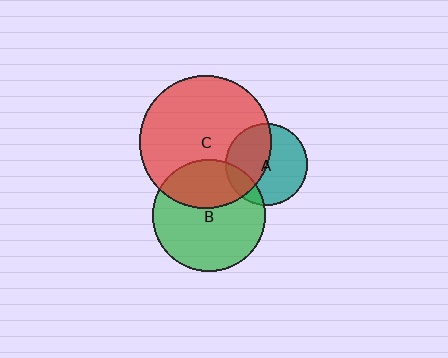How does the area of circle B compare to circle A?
Approximately 1.9 times.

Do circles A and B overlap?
Yes.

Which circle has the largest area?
Circle C (red).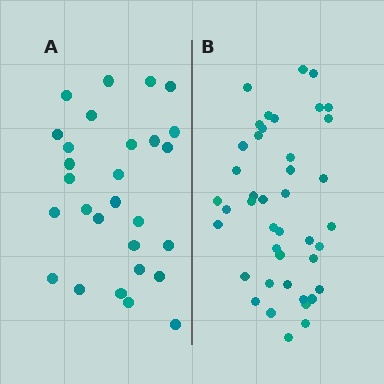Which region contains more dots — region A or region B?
Region B (the right region) has more dots.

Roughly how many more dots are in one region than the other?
Region B has approximately 15 more dots than region A.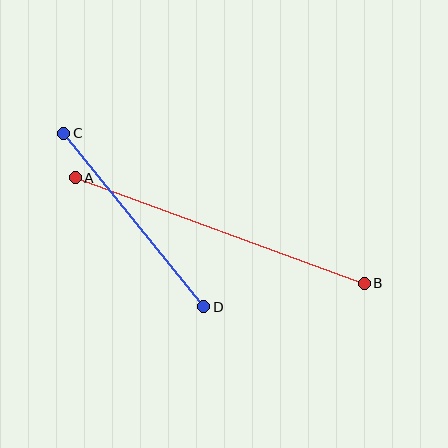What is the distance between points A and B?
The distance is approximately 308 pixels.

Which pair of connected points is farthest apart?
Points A and B are farthest apart.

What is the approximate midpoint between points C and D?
The midpoint is at approximately (134, 220) pixels.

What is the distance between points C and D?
The distance is approximately 223 pixels.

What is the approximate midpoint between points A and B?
The midpoint is at approximately (220, 231) pixels.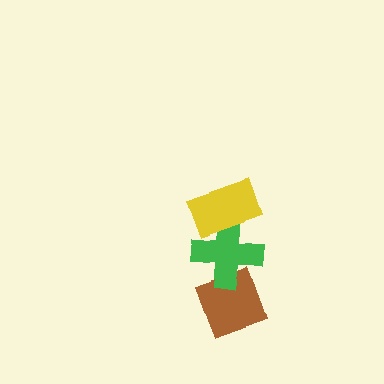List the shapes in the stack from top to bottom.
From top to bottom: the yellow rectangle, the green cross, the brown diamond.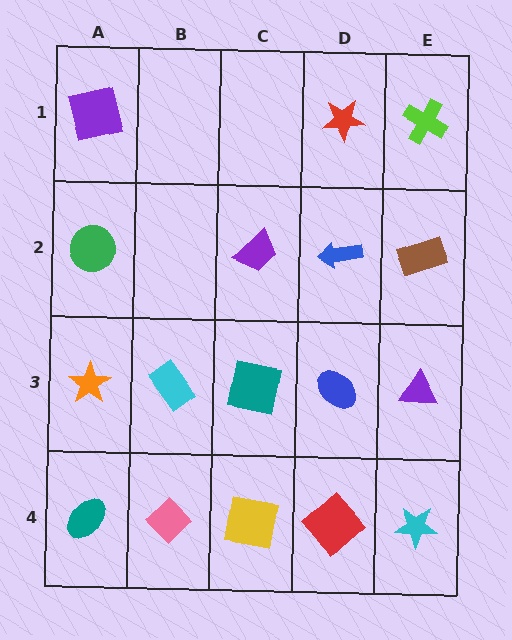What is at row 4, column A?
A teal ellipse.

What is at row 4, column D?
A red diamond.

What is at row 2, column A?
A green circle.